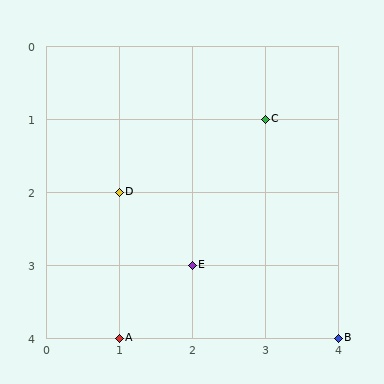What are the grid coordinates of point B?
Point B is at grid coordinates (4, 4).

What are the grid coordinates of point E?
Point E is at grid coordinates (2, 3).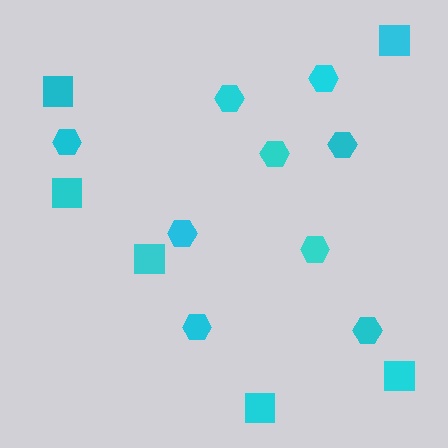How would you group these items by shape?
There are 2 groups: one group of squares (6) and one group of hexagons (9).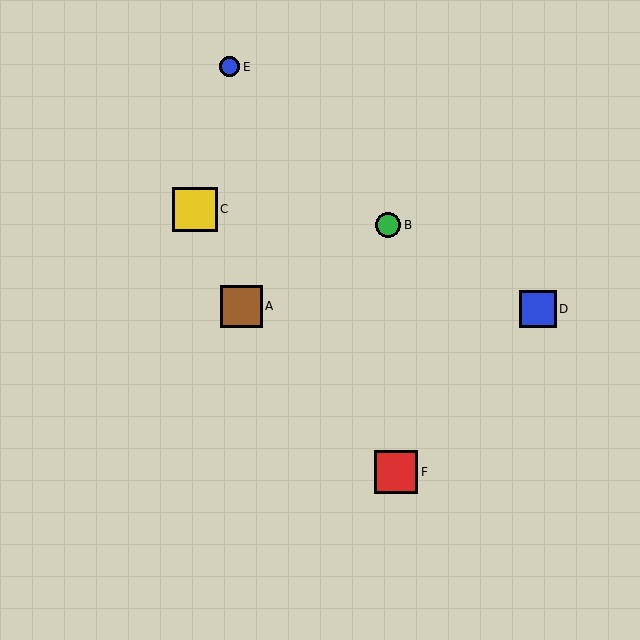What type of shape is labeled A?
Shape A is a brown square.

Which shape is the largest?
The yellow square (labeled C) is the largest.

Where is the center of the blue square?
The center of the blue square is at (538, 309).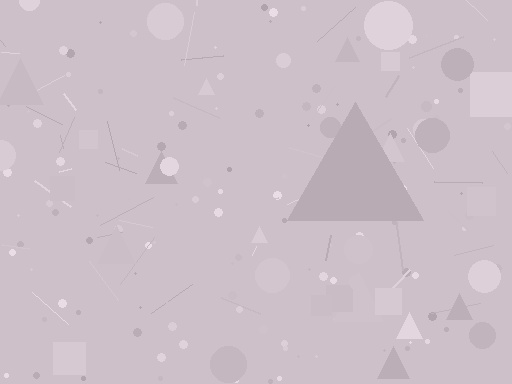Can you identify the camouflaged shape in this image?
The camouflaged shape is a triangle.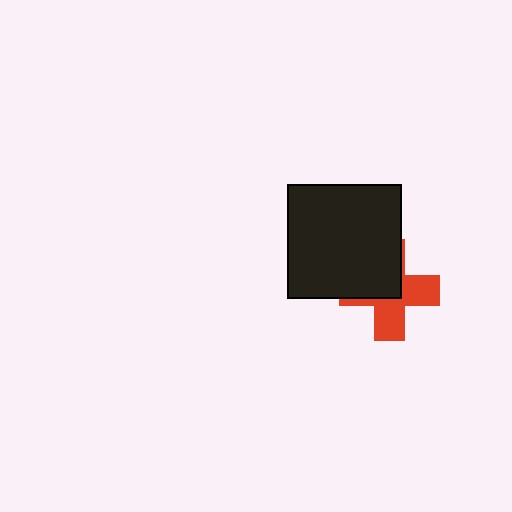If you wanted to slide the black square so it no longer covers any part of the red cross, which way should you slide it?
Slide it toward the upper-left — that is the most direct way to separate the two shapes.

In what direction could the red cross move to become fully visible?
The red cross could move toward the lower-right. That would shift it out from behind the black square entirely.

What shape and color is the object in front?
The object in front is a black square.